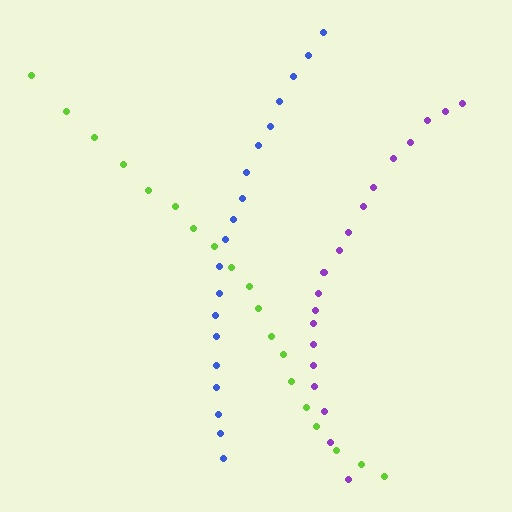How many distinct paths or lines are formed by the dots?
There are 3 distinct paths.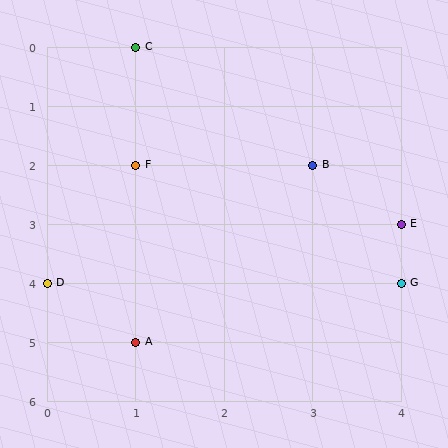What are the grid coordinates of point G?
Point G is at grid coordinates (4, 4).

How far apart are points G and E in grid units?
Points G and E are 1 row apart.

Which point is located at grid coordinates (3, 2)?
Point B is at (3, 2).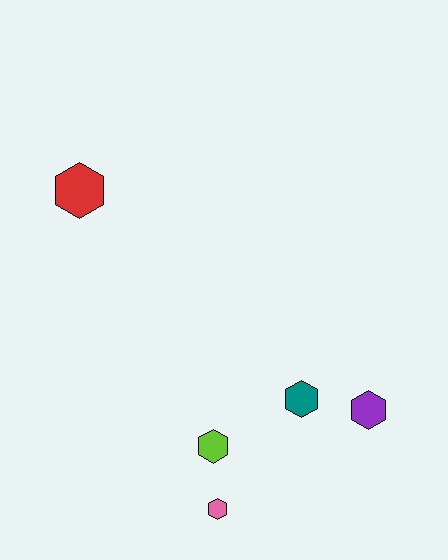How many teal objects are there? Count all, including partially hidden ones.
There is 1 teal object.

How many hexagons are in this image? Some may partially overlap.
There are 5 hexagons.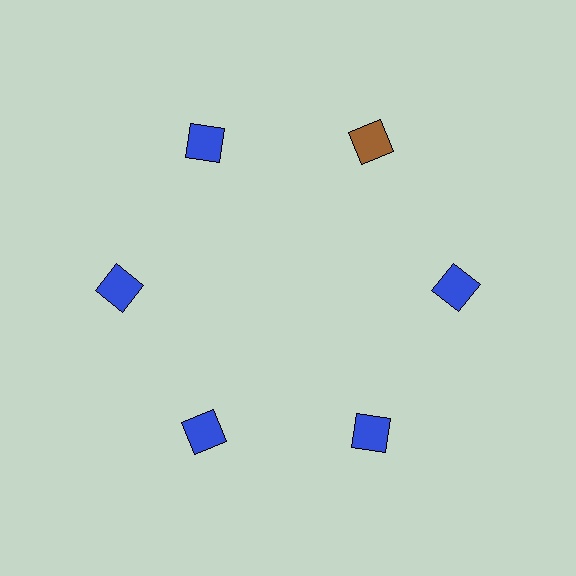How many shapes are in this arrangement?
There are 6 shapes arranged in a ring pattern.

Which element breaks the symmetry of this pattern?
The brown square at roughly the 1 o'clock position breaks the symmetry. All other shapes are blue squares.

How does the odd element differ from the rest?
It has a different color: brown instead of blue.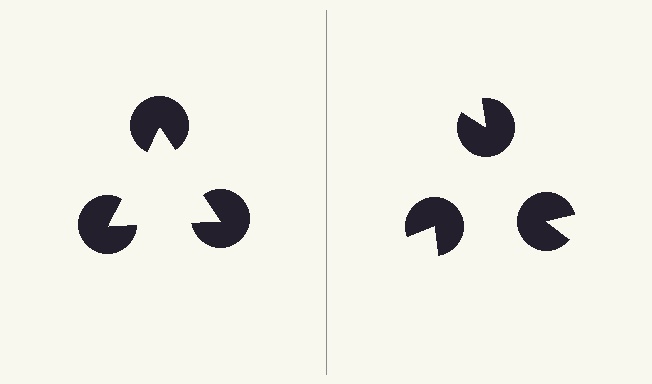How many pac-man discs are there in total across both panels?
6 — 3 on each side.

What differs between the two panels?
The pac-man discs are positioned identically on both sides; only the wedge orientations differ. On the left they align to a triangle; on the right they are misaligned.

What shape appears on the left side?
An illusory triangle.